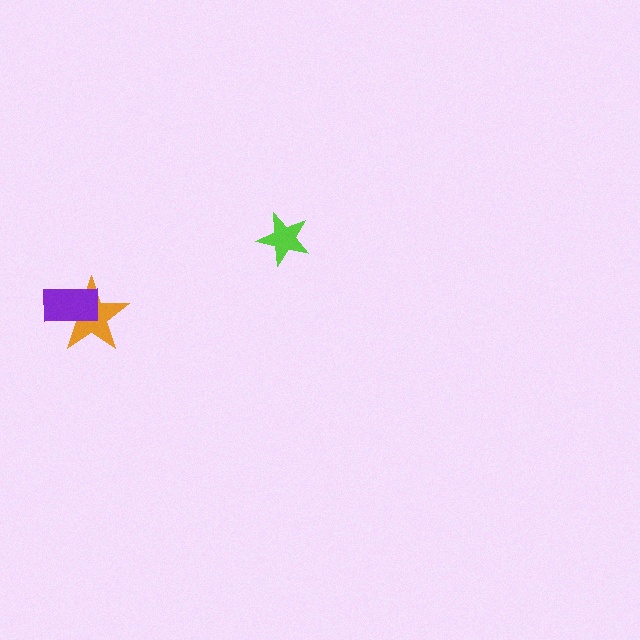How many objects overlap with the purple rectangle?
1 object overlaps with the purple rectangle.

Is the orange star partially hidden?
Yes, it is partially covered by another shape.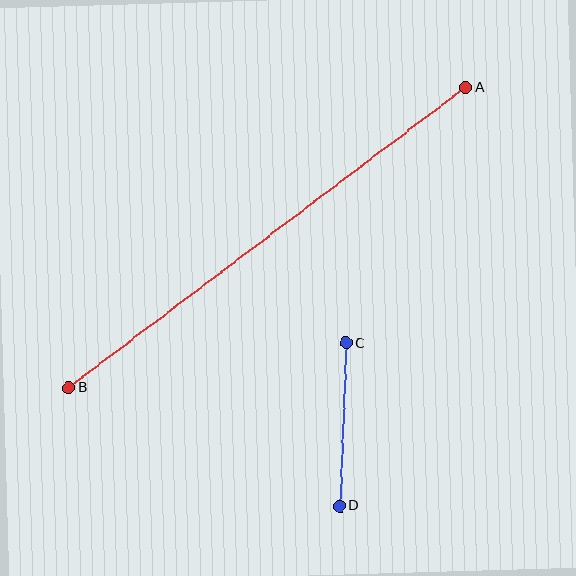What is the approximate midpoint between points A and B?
The midpoint is at approximately (267, 237) pixels.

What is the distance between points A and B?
The distance is approximately 498 pixels.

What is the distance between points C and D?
The distance is approximately 163 pixels.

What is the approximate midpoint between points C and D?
The midpoint is at approximately (343, 425) pixels.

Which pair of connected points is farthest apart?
Points A and B are farthest apart.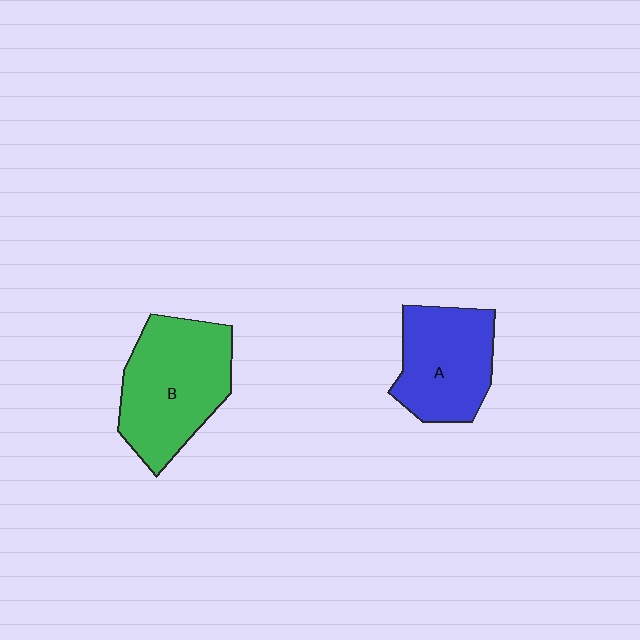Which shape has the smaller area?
Shape A (blue).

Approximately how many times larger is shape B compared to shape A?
Approximately 1.3 times.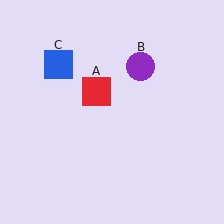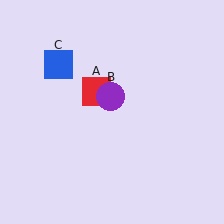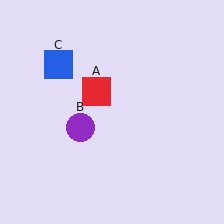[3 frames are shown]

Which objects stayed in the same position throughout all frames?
Red square (object A) and blue square (object C) remained stationary.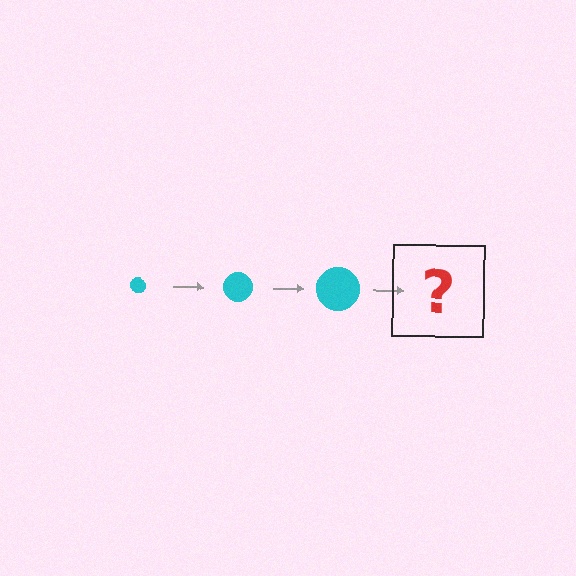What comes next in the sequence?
The next element should be a cyan circle, larger than the previous one.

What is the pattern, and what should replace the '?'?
The pattern is that the circle gets progressively larger each step. The '?' should be a cyan circle, larger than the previous one.